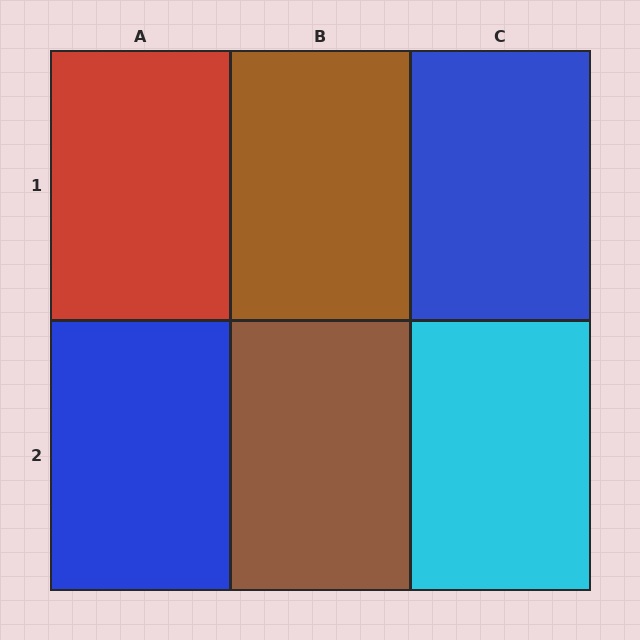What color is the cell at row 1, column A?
Red.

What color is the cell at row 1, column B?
Brown.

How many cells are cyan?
1 cell is cyan.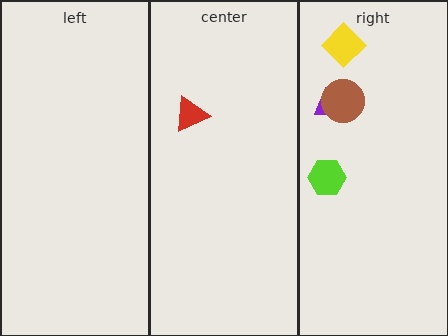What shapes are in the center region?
The red triangle.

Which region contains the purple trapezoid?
The right region.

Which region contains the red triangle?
The center region.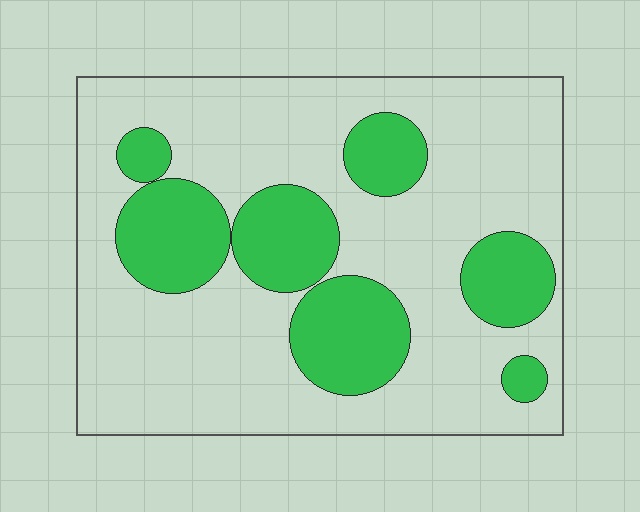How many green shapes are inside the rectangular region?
7.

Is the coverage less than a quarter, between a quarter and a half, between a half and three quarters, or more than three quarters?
Between a quarter and a half.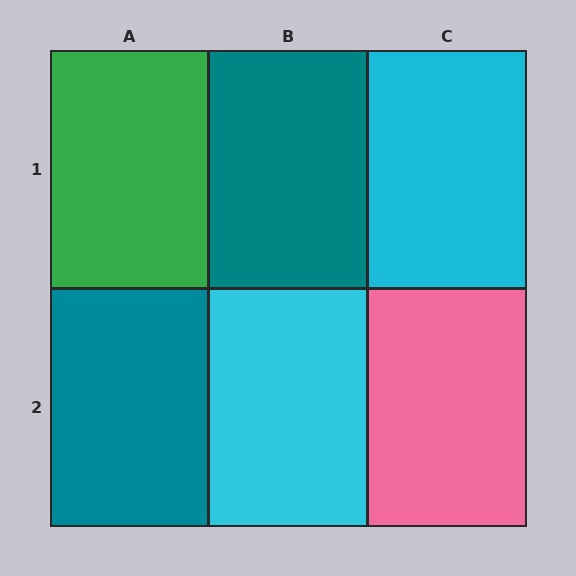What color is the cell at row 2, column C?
Pink.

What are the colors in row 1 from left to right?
Green, teal, cyan.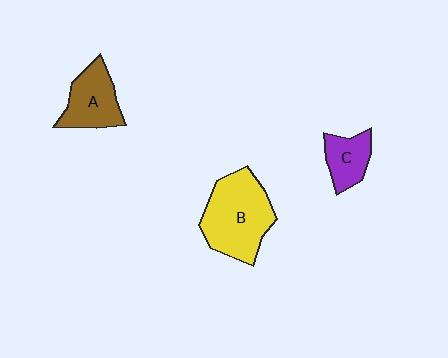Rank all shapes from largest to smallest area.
From largest to smallest: B (yellow), A (brown), C (purple).